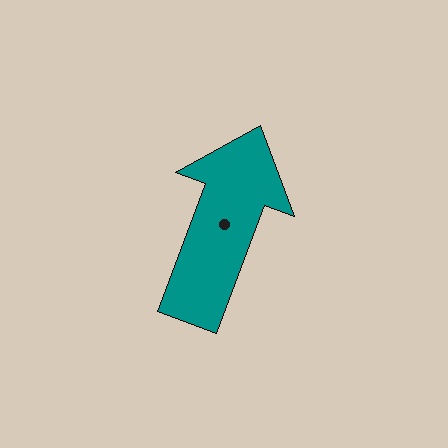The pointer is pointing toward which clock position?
Roughly 1 o'clock.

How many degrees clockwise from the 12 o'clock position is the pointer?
Approximately 21 degrees.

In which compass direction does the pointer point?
North.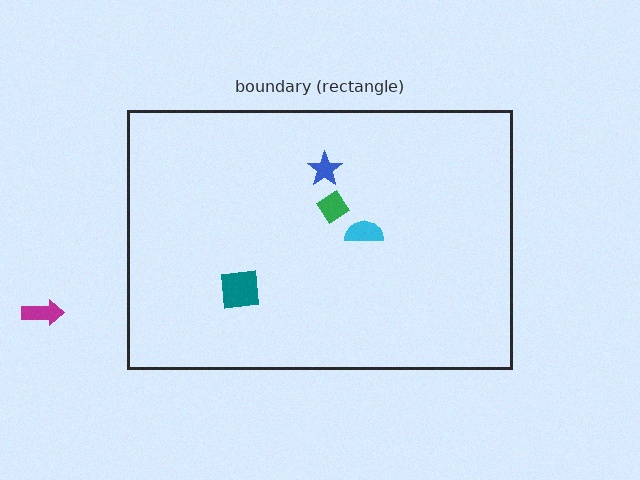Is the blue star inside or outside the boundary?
Inside.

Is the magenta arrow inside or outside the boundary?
Outside.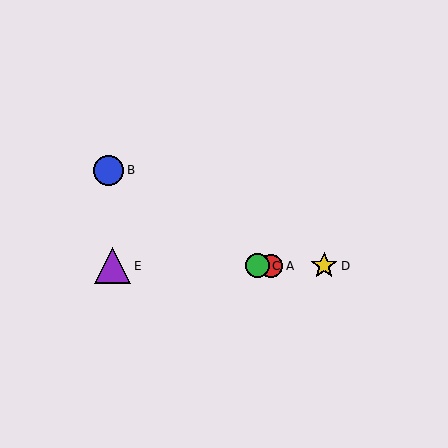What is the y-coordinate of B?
Object B is at y≈170.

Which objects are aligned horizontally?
Objects A, C, D, E are aligned horizontally.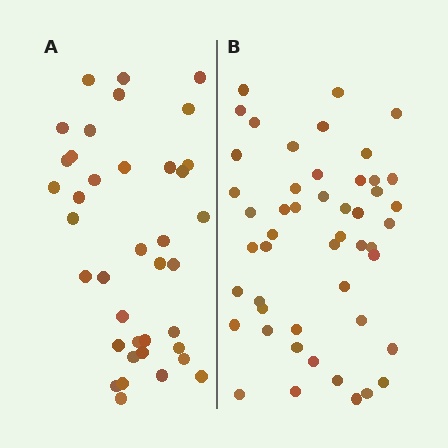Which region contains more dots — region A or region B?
Region B (the right region) has more dots.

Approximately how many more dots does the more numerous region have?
Region B has roughly 12 or so more dots than region A.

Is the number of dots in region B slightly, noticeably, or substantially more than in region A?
Region B has noticeably more, but not dramatically so. The ratio is roughly 1.3 to 1.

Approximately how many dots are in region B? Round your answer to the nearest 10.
About 50 dots. (The exact count is 49, which rounds to 50.)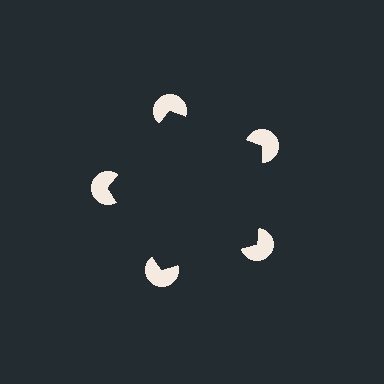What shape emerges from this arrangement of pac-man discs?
An illusory pentagon — its edges are inferred from the aligned wedge cuts in the pac-man discs, not physically drawn.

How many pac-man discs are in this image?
There are 5 — one at each vertex of the illusory pentagon.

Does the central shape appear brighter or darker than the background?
It typically appears slightly darker than the background, even though no actual brightness change is drawn.